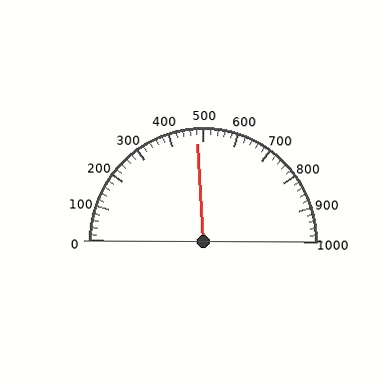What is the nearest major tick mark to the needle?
The nearest major tick mark is 500.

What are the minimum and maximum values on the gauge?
The gauge ranges from 0 to 1000.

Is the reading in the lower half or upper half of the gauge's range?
The reading is in the lower half of the range (0 to 1000).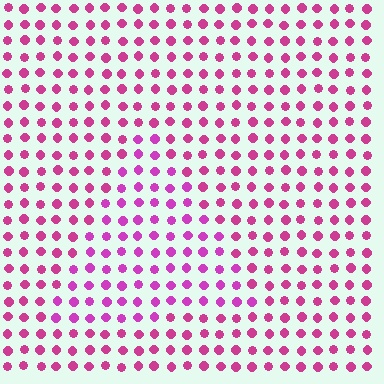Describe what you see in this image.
The image is filled with small magenta elements in a uniform arrangement. A triangle-shaped region is visible where the elements are tinted to a slightly different hue, forming a subtle color boundary.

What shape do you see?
I see a triangle.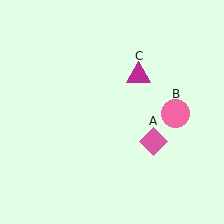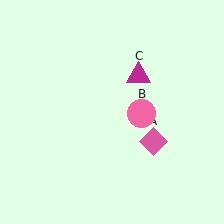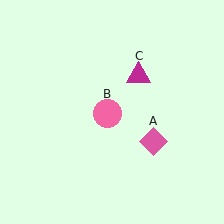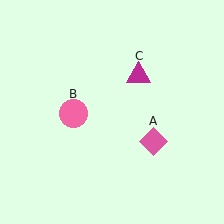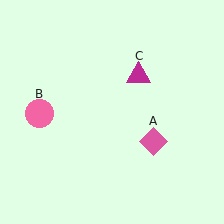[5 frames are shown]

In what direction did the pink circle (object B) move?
The pink circle (object B) moved left.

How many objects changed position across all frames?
1 object changed position: pink circle (object B).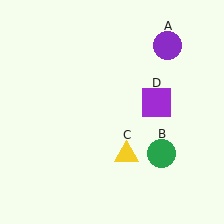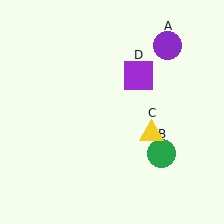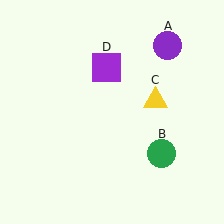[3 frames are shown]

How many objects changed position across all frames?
2 objects changed position: yellow triangle (object C), purple square (object D).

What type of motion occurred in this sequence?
The yellow triangle (object C), purple square (object D) rotated counterclockwise around the center of the scene.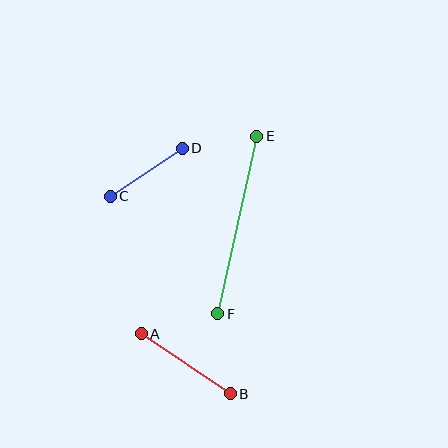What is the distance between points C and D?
The distance is approximately 86 pixels.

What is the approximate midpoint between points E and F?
The midpoint is at approximately (237, 225) pixels.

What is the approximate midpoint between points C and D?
The midpoint is at approximately (146, 172) pixels.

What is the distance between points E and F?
The distance is approximately 182 pixels.